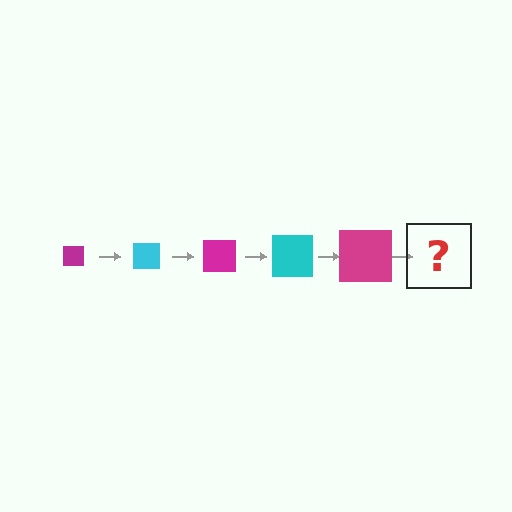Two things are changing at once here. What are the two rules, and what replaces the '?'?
The two rules are that the square grows larger each step and the color cycles through magenta and cyan. The '?' should be a cyan square, larger than the previous one.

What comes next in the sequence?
The next element should be a cyan square, larger than the previous one.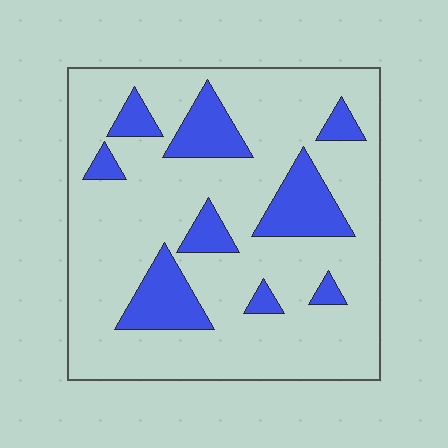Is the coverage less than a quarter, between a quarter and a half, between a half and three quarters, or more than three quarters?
Less than a quarter.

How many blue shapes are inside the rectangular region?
9.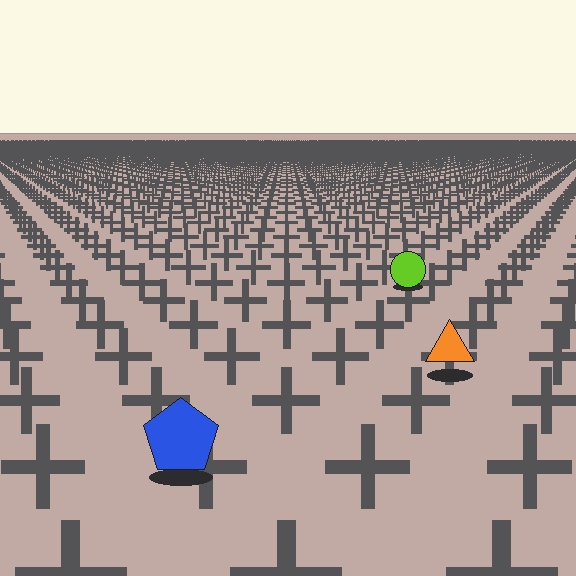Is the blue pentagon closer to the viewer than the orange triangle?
Yes. The blue pentagon is closer — you can tell from the texture gradient: the ground texture is coarser near it.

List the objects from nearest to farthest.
From nearest to farthest: the blue pentagon, the orange triangle, the lime circle.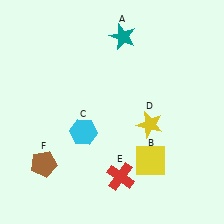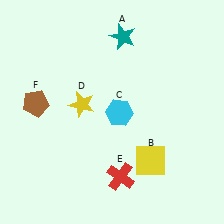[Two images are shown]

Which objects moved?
The objects that moved are: the cyan hexagon (C), the yellow star (D), the brown pentagon (F).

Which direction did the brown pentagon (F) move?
The brown pentagon (F) moved up.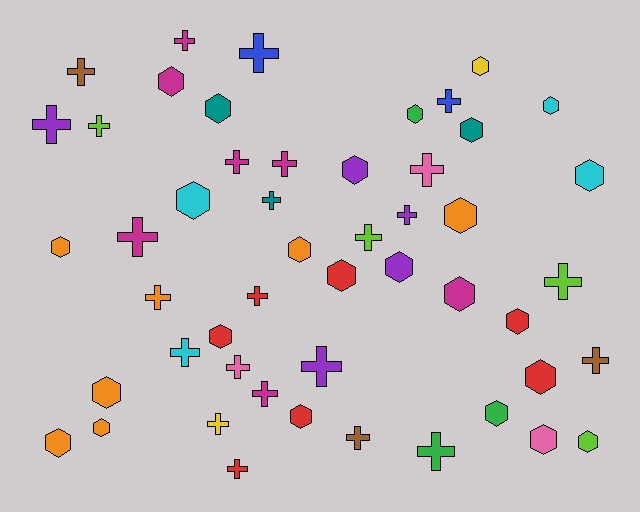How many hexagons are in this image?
There are 25 hexagons.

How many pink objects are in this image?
There are 3 pink objects.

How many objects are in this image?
There are 50 objects.